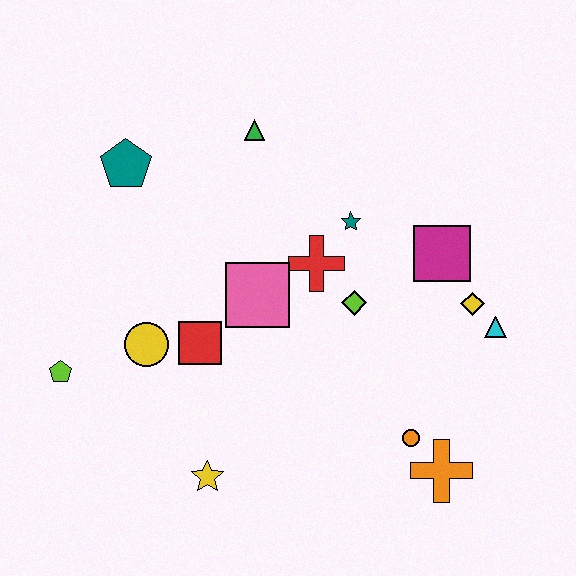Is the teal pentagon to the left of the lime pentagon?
No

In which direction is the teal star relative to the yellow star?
The teal star is above the yellow star.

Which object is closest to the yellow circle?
The red square is closest to the yellow circle.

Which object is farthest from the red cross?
The lime pentagon is farthest from the red cross.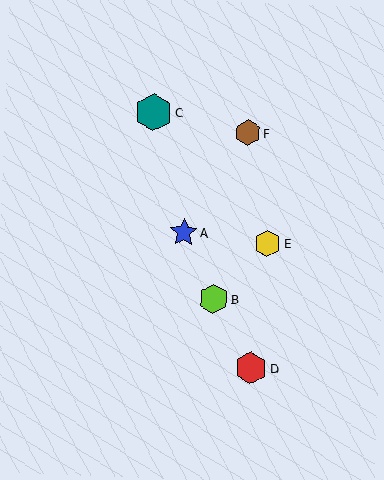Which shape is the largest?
The teal hexagon (labeled C) is the largest.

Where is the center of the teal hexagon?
The center of the teal hexagon is at (153, 113).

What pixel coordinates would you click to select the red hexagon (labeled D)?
Click at (251, 368) to select the red hexagon D.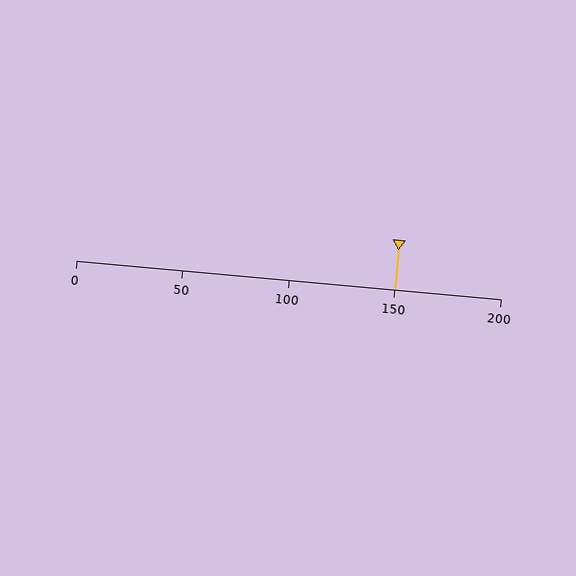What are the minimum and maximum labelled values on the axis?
The axis runs from 0 to 200.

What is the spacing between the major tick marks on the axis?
The major ticks are spaced 50 apart.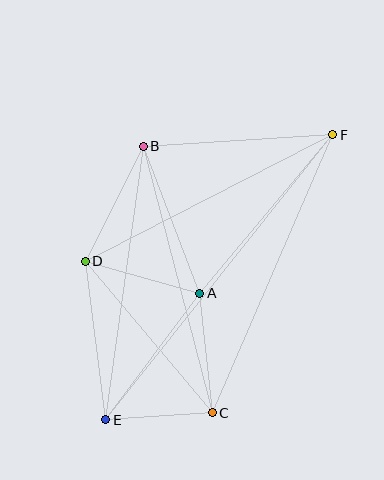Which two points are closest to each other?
Points C and E are closest to each other.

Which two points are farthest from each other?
Points E and F are farthest from each other.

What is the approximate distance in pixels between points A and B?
The distance between A and B is approximately 158 pixels.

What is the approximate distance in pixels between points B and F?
The distance between B and F is approximately 190 pixels.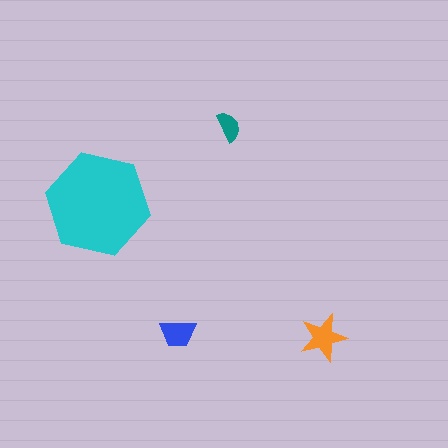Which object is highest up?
The teal semicircle is topmost.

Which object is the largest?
The cyan hexagon.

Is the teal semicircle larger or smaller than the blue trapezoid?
Smaller.